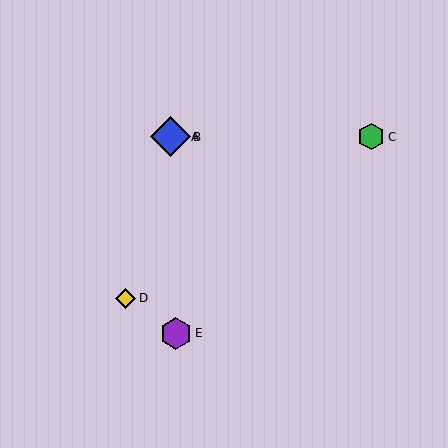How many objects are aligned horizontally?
3 objects (A, B, C) are aligned horizontally.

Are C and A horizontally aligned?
Yes, both are at y≈137.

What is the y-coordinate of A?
Object A is at y≈137.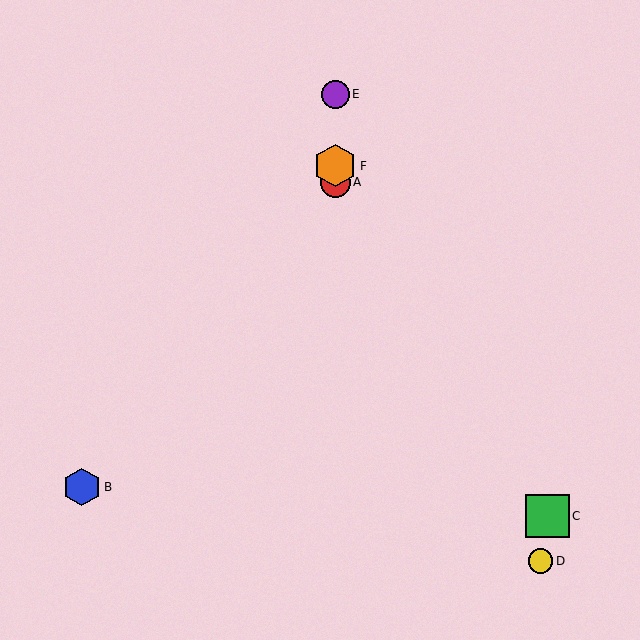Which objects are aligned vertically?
Objects A, E, F are aligned vertically.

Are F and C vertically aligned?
No, F is at x≈335 and C is at x≈548.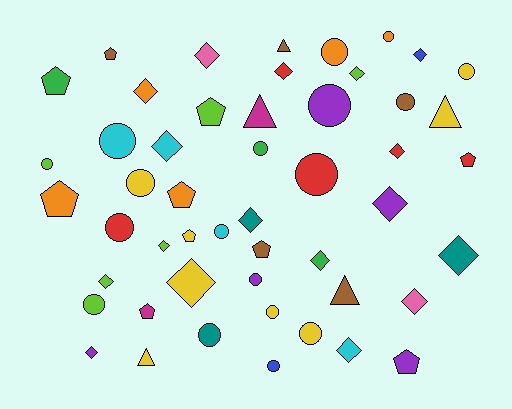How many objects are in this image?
There are 50 objects.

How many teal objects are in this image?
There are 3 teal objects.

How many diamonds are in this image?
There are 17 diamonds.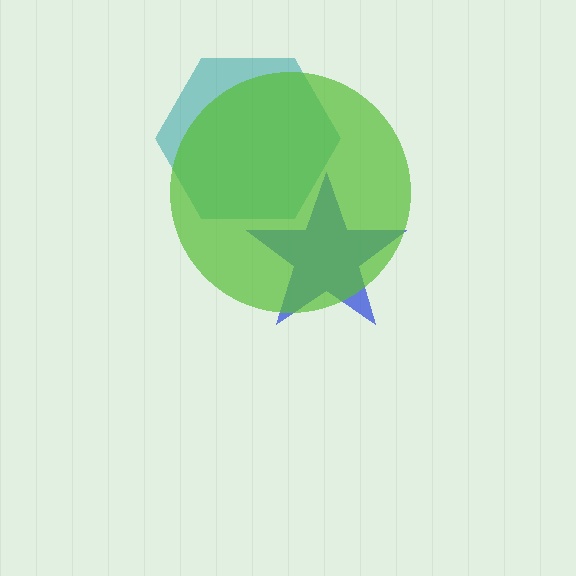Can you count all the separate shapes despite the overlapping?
Yes, there are 3 separate shapes.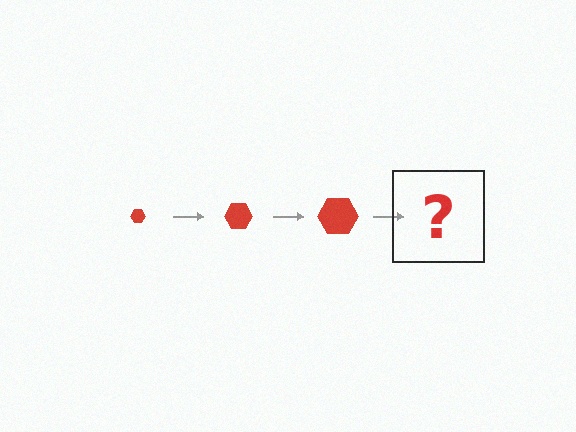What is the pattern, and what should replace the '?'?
The pattern is that the hexagon gets progressively larger each step. The '?' should be a red hexagon, larger than the previous one.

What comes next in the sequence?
The next element should be a red hexagon, larger than the previous one.